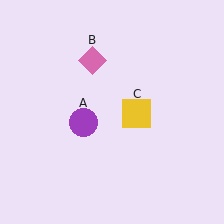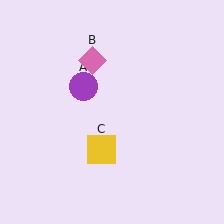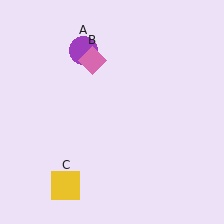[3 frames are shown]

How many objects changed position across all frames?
2 objects changed position: purple circle (object A), yellow square (object C).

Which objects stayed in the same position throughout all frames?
Pink diamond (object B) remained stationary.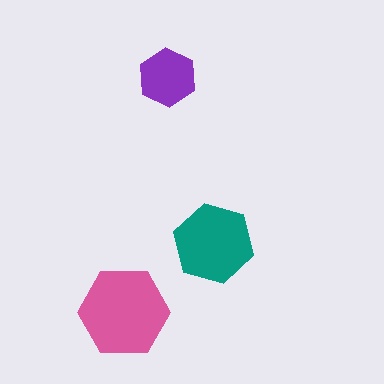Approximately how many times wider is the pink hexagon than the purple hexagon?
About 1.5 times wider.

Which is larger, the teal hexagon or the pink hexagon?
The pink one.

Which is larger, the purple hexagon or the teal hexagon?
The teal one.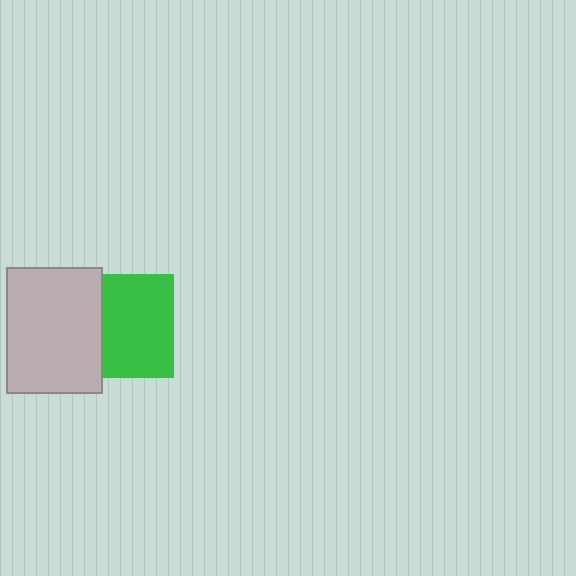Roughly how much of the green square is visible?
Most of it is visible (roughly 67%).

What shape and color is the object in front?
The object in front is a light gray rectangle.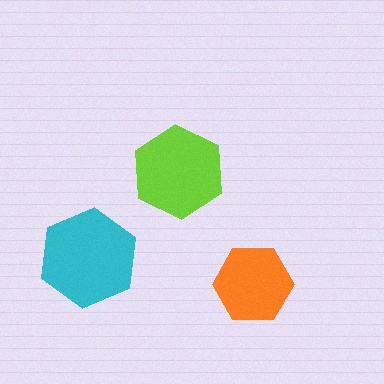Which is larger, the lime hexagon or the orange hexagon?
The lime one.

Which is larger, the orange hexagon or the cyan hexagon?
The cyan one.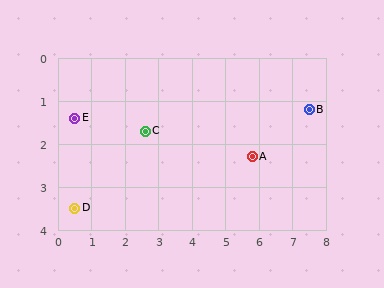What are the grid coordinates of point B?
Point B is at approximately (7.5, 1.2).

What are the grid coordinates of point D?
Point D is at approximately (0.5, 3.5).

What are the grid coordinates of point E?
Point E is at approximately (0.5, 1.4).